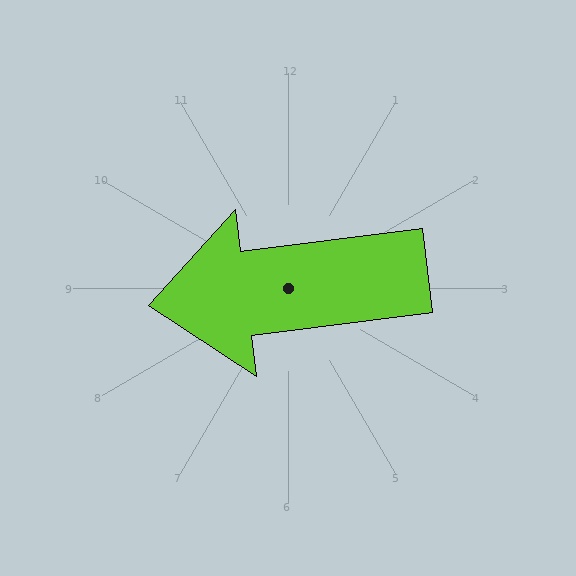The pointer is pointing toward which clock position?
Roughly 9 o'clock.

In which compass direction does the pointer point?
West.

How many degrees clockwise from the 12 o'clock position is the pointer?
Approximately 263 degrees.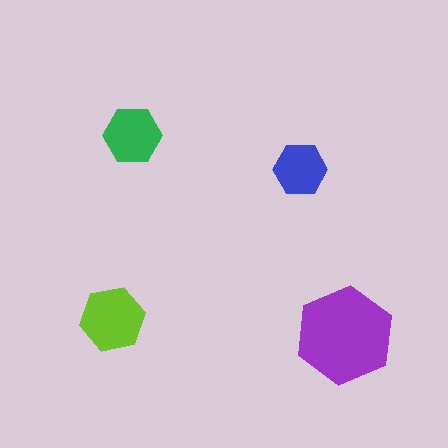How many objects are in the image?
There are 4 objects in the image.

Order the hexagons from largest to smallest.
the purple one, the lime one, the green one, the blue one.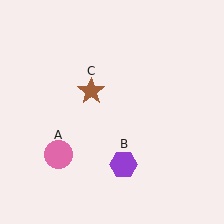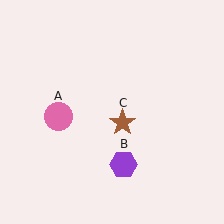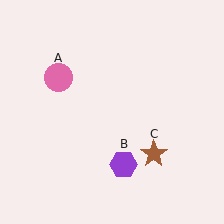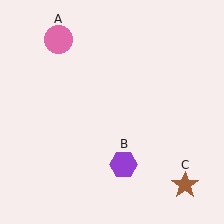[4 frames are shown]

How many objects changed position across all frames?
2 objects changed position: pink circle (object A), brown star (object C).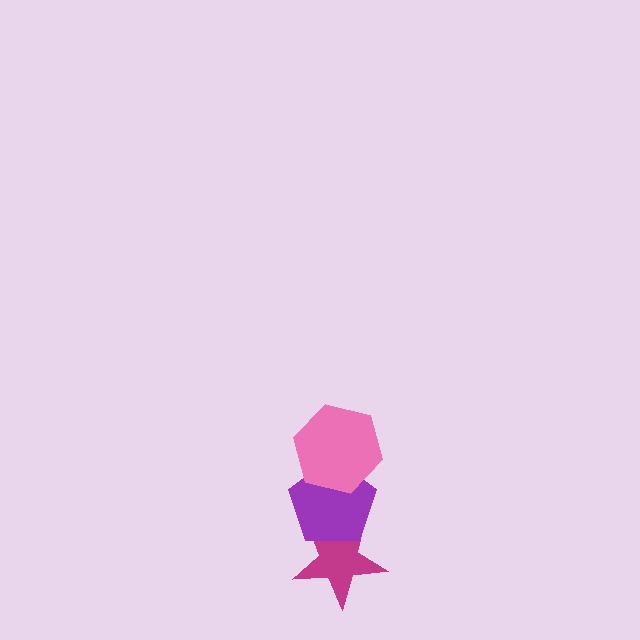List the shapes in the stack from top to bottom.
From top to bottom: the pink hexagon, the purple pentagon, the magenta star.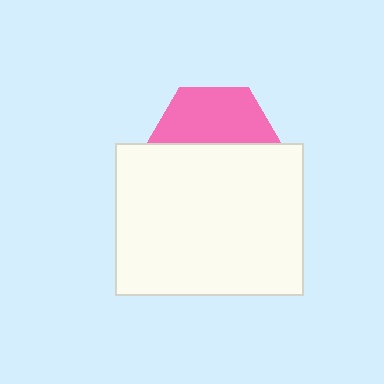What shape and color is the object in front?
The object in front is a white rectangle.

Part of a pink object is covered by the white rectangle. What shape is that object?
It is a hexagon.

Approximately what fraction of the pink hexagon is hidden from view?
Roughly 55% of the pink hexagon is hidden behind the white rectangle.